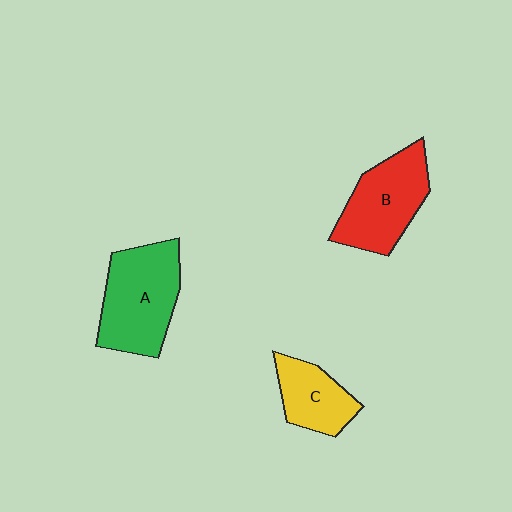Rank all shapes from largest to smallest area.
From largest to smallest: A (green), B (red), C (yellow).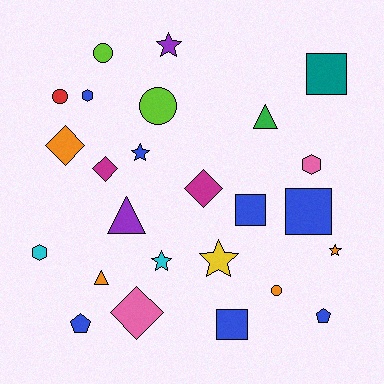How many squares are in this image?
There are 4 squares.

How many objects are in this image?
There are 25 objects.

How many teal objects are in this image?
There is 1 teal object.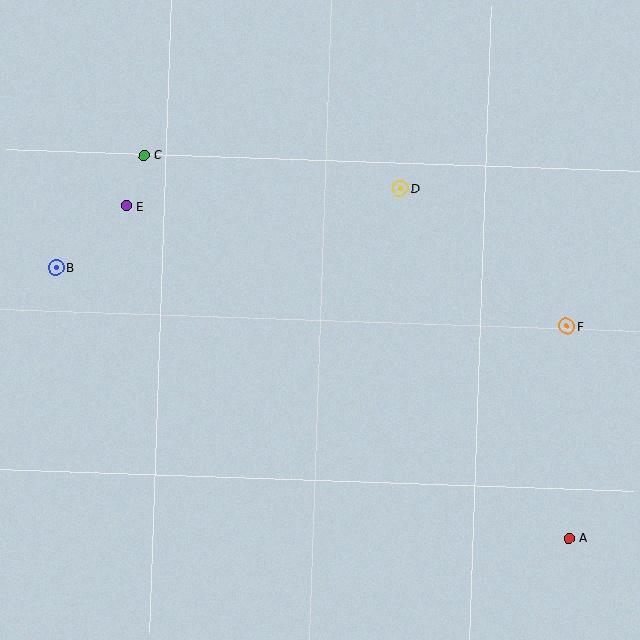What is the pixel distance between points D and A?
The distance between D and A is 388 pixels.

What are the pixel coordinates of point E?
Point E is at (126, 206).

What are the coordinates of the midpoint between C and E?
The midpoint between C and E is at (135, 180).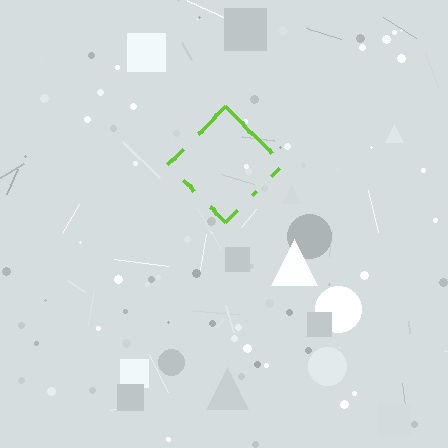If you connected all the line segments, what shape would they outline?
They would outline a diamond.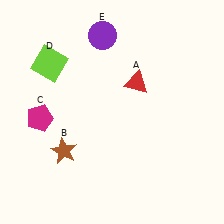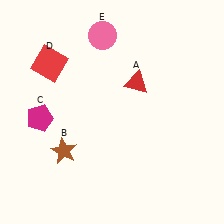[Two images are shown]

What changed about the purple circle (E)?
In Image 1, E is purple. In Image 2, it changed to pink.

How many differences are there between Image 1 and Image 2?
There are 2 differences between the two images.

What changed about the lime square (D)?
In Image 1, D is lime. In Image 2, it changed to red.